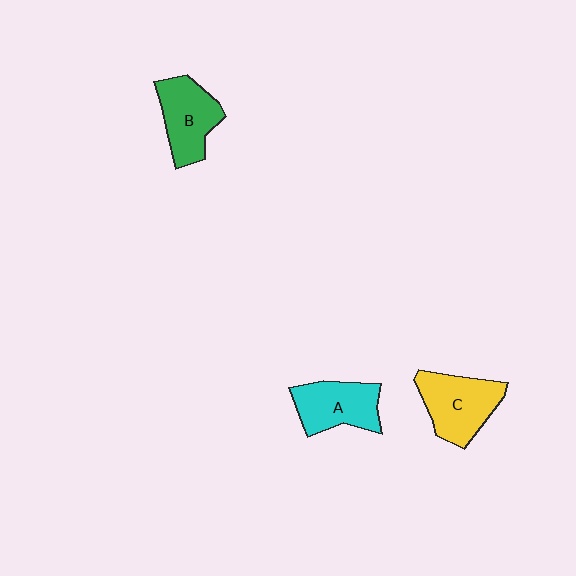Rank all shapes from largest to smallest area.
From largest to smallest: C (yellow), B (green), A (cyan).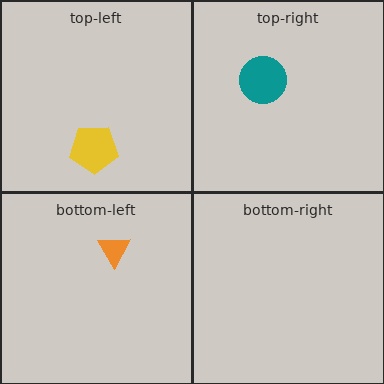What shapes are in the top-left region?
The yellow pentagon.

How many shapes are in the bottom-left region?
1.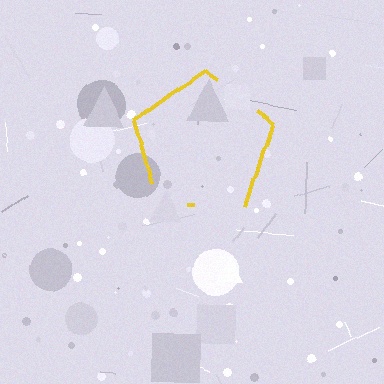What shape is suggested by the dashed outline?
The dashed outline suggests a pentagon.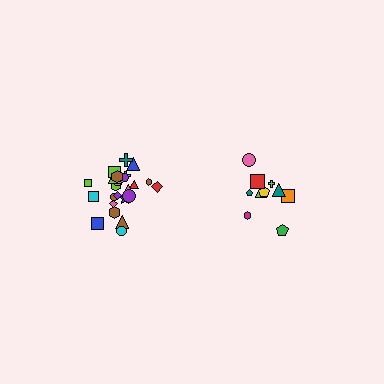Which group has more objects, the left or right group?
The left group.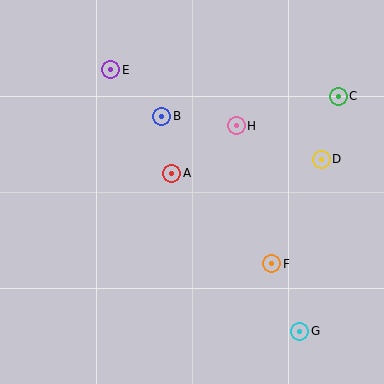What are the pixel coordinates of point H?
Point H is at (236, 126).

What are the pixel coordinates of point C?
Point C is at (338, 96).